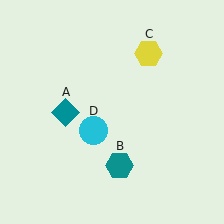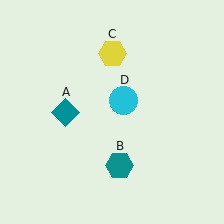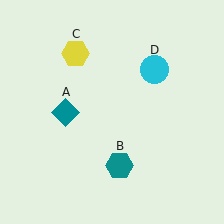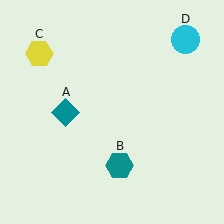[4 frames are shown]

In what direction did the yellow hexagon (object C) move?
The yellow hexagon (object C) moved left.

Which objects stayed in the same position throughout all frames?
Teal diamond (object A) and teal hexagon (object B) remained stationary.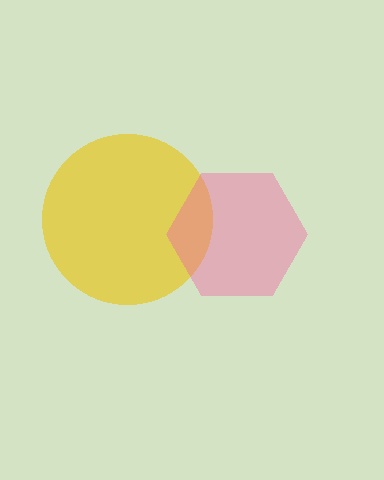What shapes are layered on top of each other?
The layered shapes are: a yellow circle, a pink hexagon.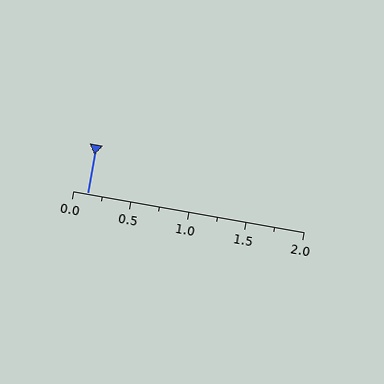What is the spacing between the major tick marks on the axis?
The major ticks are spaced 0.5 apart.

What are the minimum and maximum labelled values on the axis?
The axis runs from 0.0 to 2.0.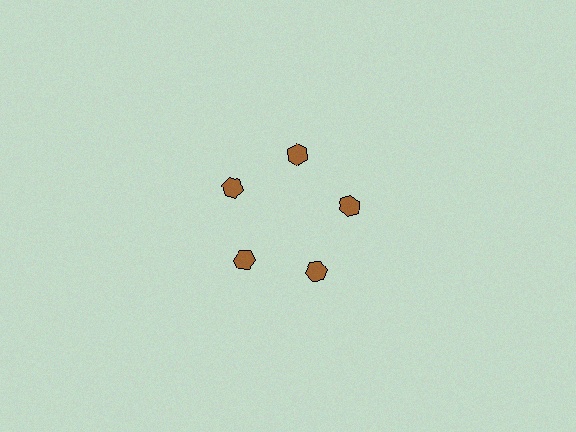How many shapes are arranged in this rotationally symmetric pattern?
There are 5 shapes, arranged in 5 groups of 1.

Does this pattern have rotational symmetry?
Yes, this pattern has 5-fold rotational symmetry. It looks the same after rotating 72 degrees around the center.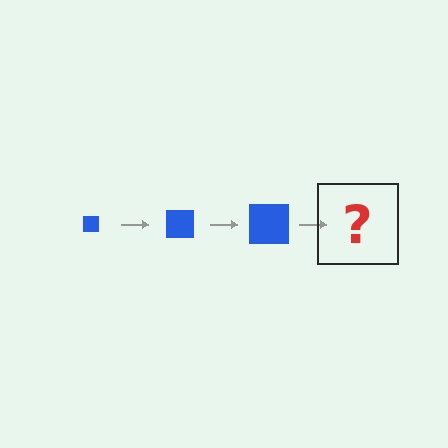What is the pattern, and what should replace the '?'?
The pattern is that the square gets progressively larger each step. The '?' should be a blue square, larger than the previous one.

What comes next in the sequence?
The next element should be a blue square, larger than the previous one.